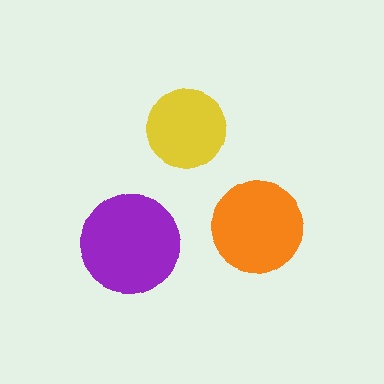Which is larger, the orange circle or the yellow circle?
The orange one.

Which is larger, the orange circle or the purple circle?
The purple one.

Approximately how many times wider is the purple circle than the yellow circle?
About 1.5 times wider.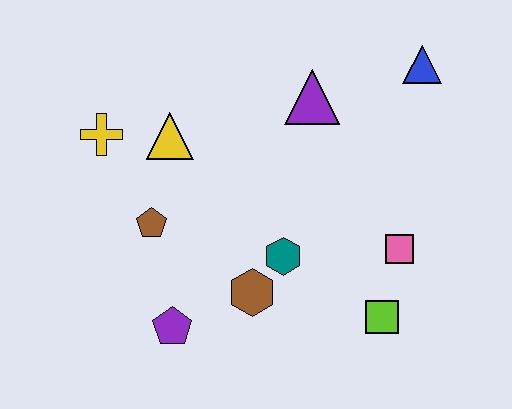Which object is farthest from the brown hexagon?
The blue triangle is farthest from the brown hexagon.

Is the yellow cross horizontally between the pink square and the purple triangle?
No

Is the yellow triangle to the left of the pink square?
Yes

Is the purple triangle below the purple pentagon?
No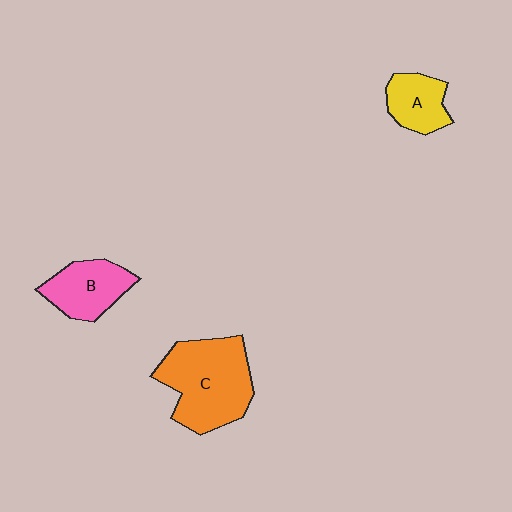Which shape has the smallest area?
Shape A (yellow).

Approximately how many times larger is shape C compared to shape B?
Approximately 1.7 times.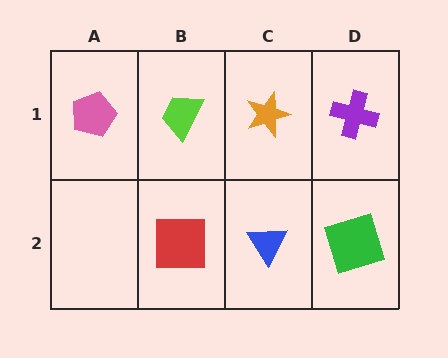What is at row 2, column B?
A red square.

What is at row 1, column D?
A purple cross.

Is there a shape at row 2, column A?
No, that cell is empty.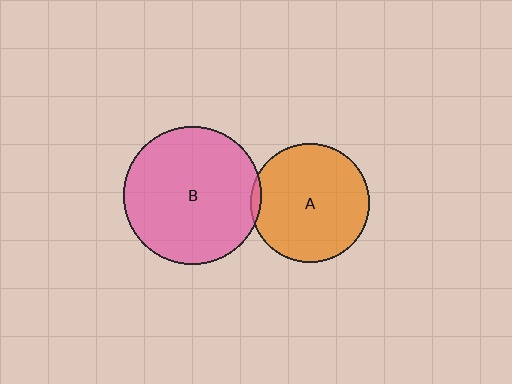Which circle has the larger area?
Circle B (pink).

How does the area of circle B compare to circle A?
Approximately 1.4 times.